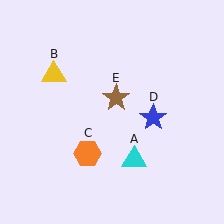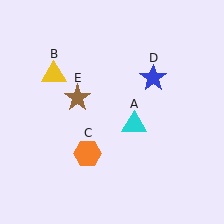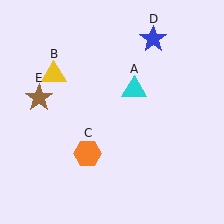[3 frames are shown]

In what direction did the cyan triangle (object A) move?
The cyan triangle (object A) moved up.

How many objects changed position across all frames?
3 objects changed position: cyan triangle (object A), blue star (object D), brown star (object E).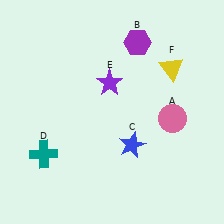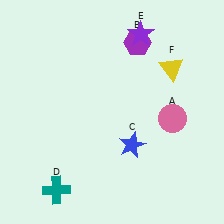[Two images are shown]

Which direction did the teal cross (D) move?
The teal cross (D) moved down.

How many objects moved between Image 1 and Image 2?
2 objects moved between the two images.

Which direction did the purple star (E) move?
The purple star (E) moved up.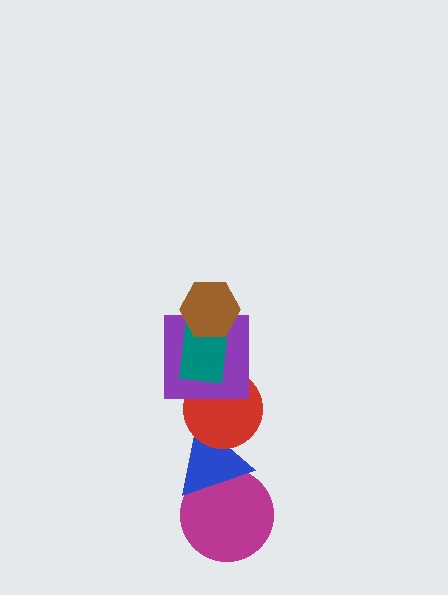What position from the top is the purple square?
The purple square is 3rd from the top.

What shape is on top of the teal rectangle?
The brown hexagon is on top of the teal rectangle.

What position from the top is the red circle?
The red circle is 4th from the top.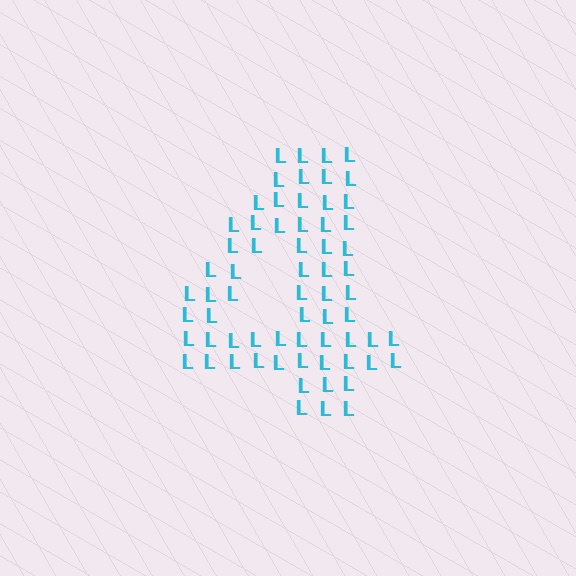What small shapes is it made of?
It is made of small letter L's.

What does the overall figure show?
The overall figure shows the digit 4.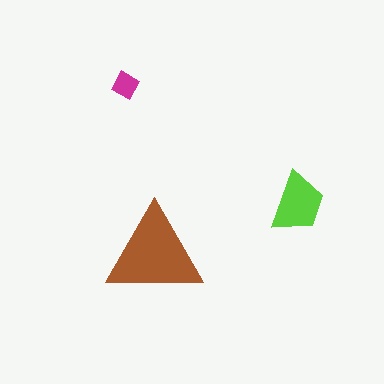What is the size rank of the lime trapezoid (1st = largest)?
2nd.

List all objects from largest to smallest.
The brown triangle, the lime trapezoid, the magenta diamond.